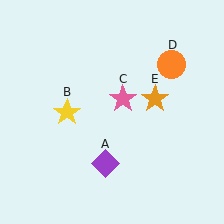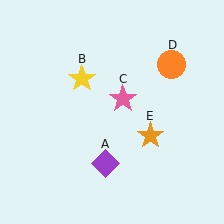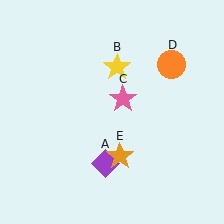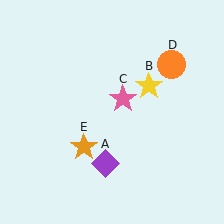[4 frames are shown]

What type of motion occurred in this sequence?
The yellow star (object B), orange star (object E) rotated clockwise around the center of the scene.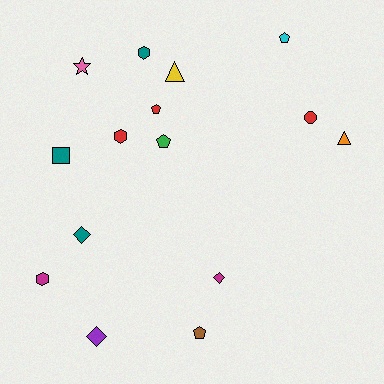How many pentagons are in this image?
There are 4 pentagons.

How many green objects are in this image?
There is 1 green object.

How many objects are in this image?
There are 15 objects.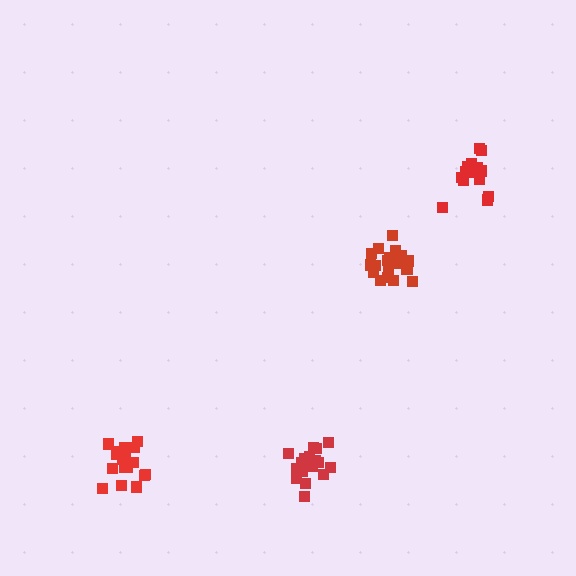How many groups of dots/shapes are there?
There are 4 groups.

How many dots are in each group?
Group 1: 17 dots, Group 2: 20 dots, Group 3: 16 dots, Group 4: 18 dots (71 total).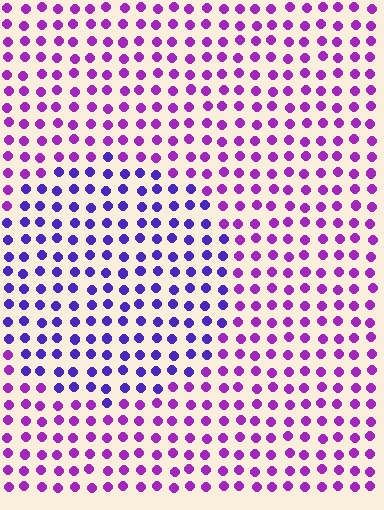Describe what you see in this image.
The image is filled with small purple elements in a uniform arrangement. A circle-shaped region is visible where the elements are tinted to a slightly different hue, forming a subtle color boundary.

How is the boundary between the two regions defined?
The boundary is defined purely by a slight shift in hue (about 36 degrees). Spacing, size, and orientation are identical on both sides.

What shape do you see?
I see a circle.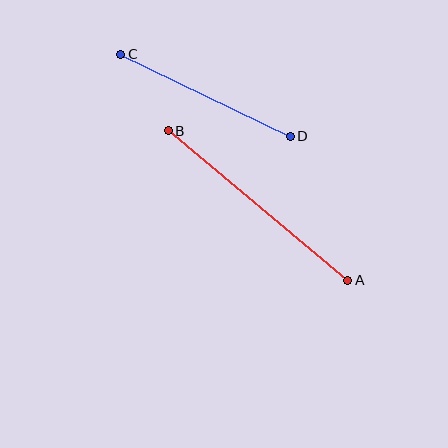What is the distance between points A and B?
The distance is approximately 234 pixels.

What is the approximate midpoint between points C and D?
The midpoint is at approximately (205, 95) pixels.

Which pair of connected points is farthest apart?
Points A and B are farthest apart.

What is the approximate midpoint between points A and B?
The midpoint is at approximately (258, 206) pixels.